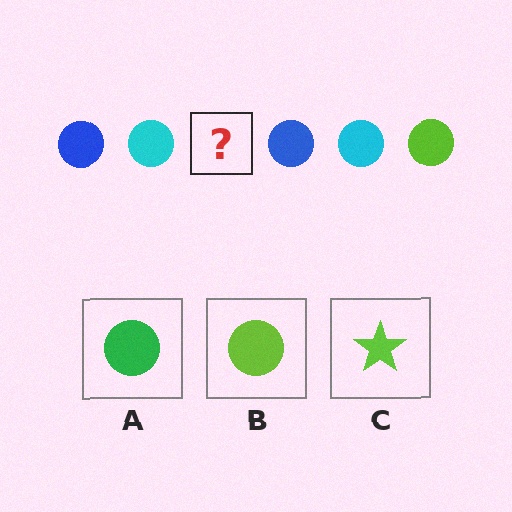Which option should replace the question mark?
Option B.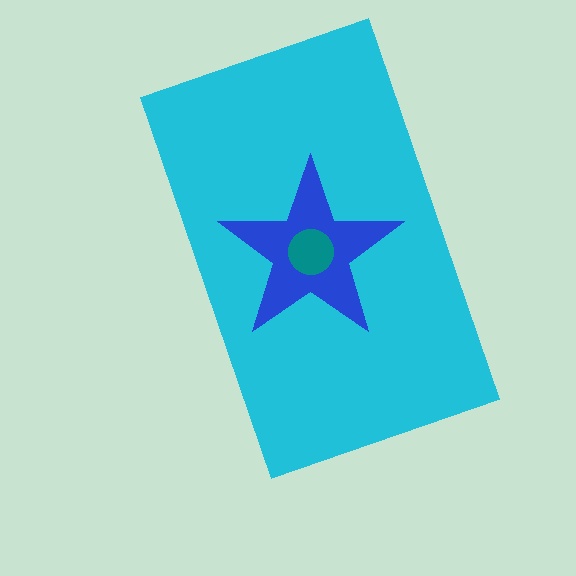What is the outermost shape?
The cyan rectangle.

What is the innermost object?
The teal circle.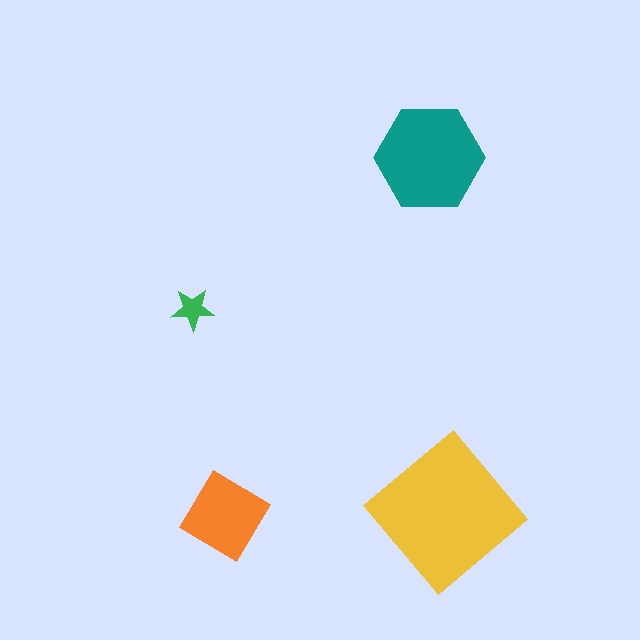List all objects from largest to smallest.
The yellow diamond, the teal hexagon, the orange diamond, the green star.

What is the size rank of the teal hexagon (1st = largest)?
2nd.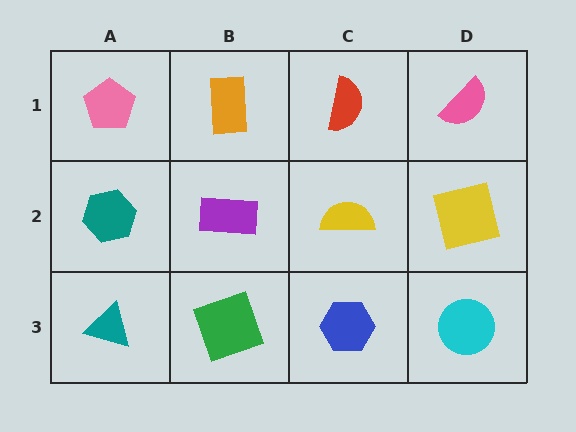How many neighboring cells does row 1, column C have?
3.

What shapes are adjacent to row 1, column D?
A yellow square (row 2, column D), a red semicircle (row 1, column C).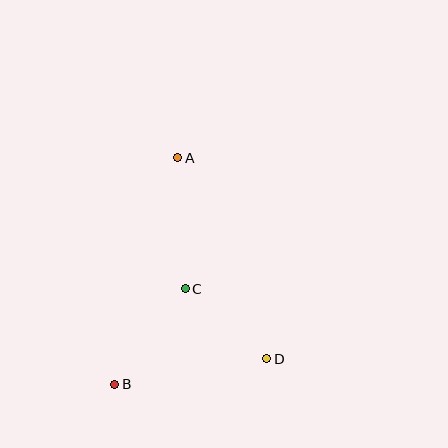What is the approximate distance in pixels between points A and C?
The distance between A and C is approximately 131 pixels.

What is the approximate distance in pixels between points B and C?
The distance between B and C is approximately 119 pixels.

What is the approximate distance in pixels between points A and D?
The distance between A and D is approximately 220 pixels.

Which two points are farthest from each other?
Points A and B are farthest from each other.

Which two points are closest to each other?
Points C and D are closest to each other.